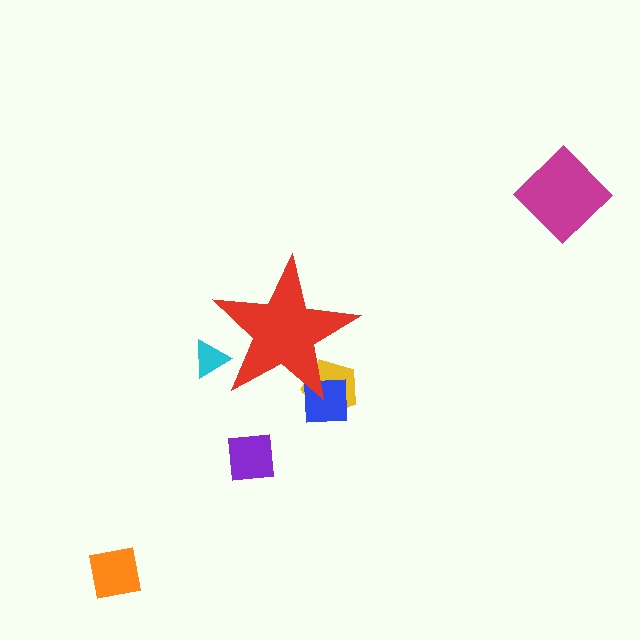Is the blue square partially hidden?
Yes, the blue square is partially hidden behind the red star.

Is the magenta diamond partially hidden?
No, the magenta diamond is fully visible.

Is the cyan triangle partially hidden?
Yes, the cyan triangle is partially hidden behind the red star.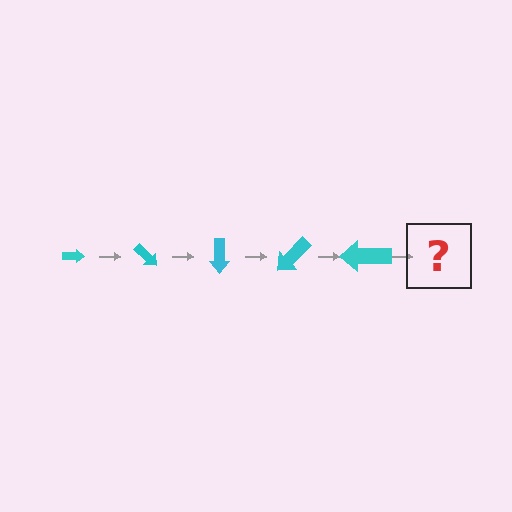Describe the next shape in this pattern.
It should be an arrow, larger than the previous one and rotated 225 degrees from the start.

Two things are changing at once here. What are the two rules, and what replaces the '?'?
The two rules are that the arrow grows larger each step and it rotates 45 degrees each step. The '?' should be an arrow, larger than the previous one and rotated 225 degrees from the start.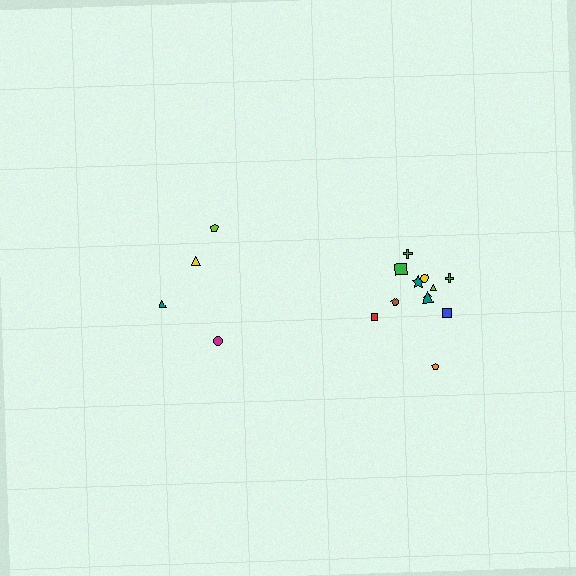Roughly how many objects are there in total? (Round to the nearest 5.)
Roughly 15 objects in total.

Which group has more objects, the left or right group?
The right group.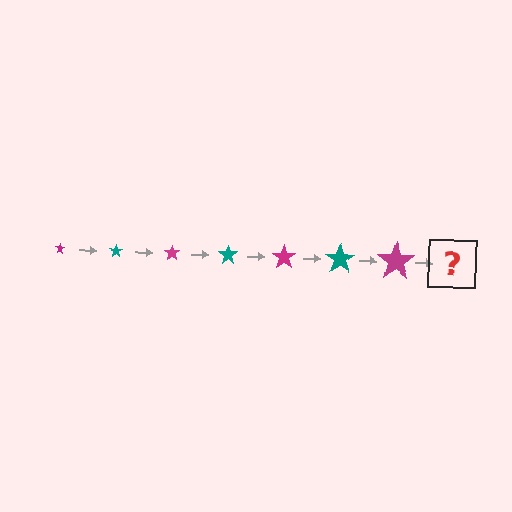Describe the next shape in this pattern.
It should be a teal star, larger than the previous one.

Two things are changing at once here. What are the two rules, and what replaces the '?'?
The two rules are that the star grows larger each step and the color cycles through magenta and teal. The '?' should be a teal star, larger than the previous one.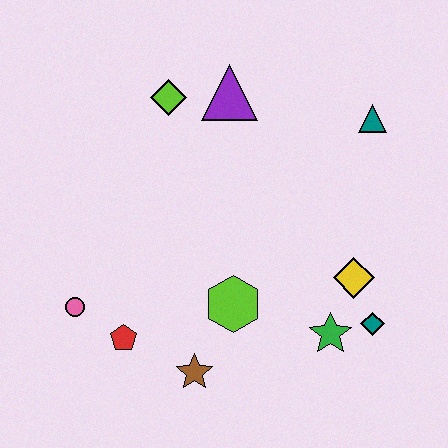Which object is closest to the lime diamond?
The purple triangle is closest to the lime diamond.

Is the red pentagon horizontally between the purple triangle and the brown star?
No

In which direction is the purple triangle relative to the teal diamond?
The purple triangle is above the teal diamond.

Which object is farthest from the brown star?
The teal triangle is farthest from the brown star.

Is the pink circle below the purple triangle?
Yes